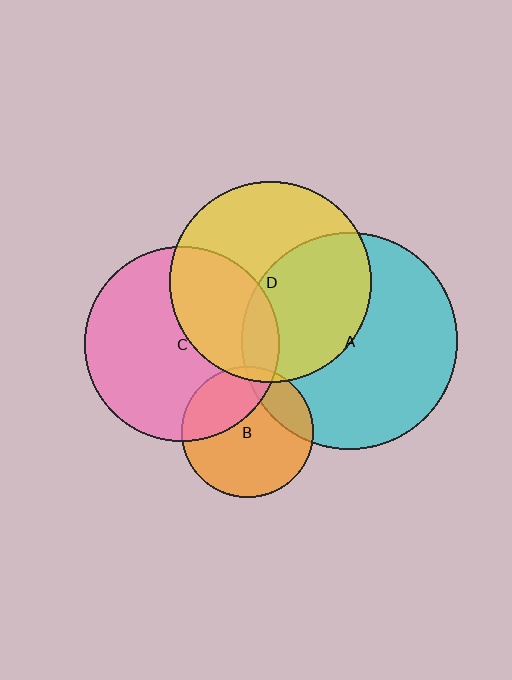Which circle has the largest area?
Circle A (cyan).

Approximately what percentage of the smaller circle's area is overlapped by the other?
Approximately 30%.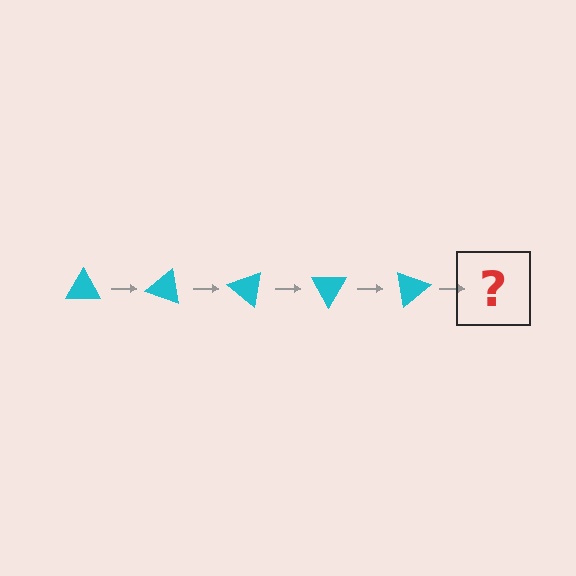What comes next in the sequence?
The next element should be a cyan triangle rotated 100 degrees.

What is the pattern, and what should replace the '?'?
The pattern is that the triangle rotates 20 degrees each step. The '?' should be a cyan triangle rotated 100 degrees.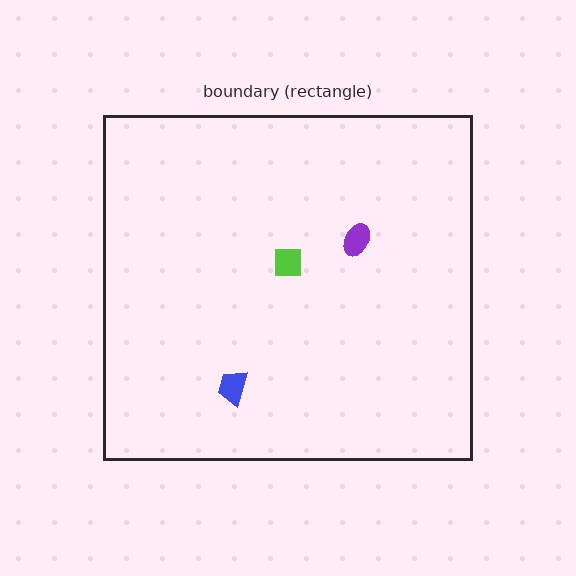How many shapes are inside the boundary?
3 inside, 0 outside.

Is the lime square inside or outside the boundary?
Inside.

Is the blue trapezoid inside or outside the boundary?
Inside.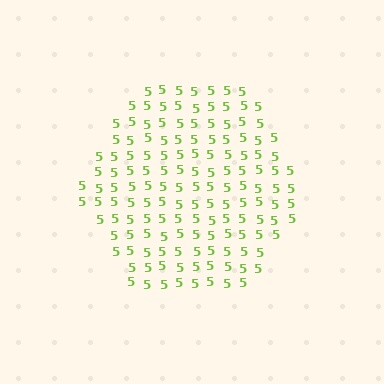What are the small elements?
The small elements are digit 5's.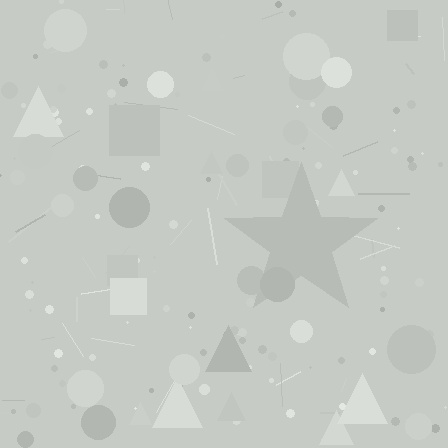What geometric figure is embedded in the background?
A star is embedded in the background.